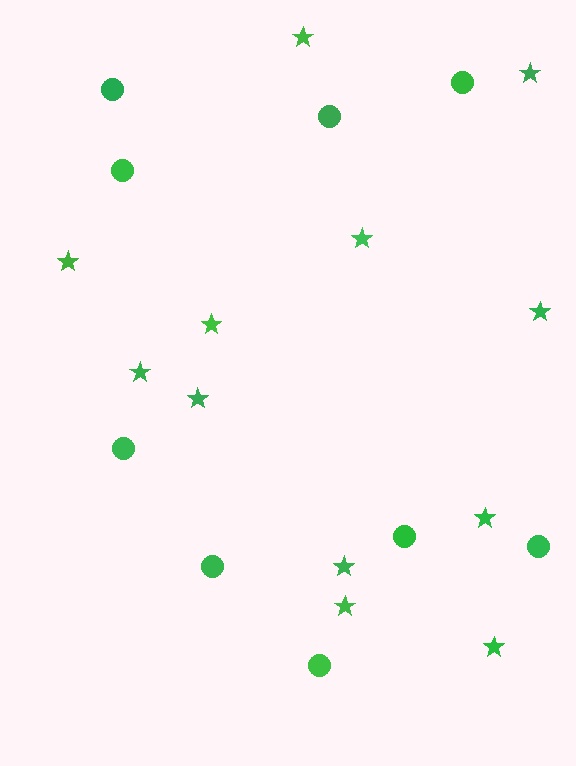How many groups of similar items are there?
There are 2 groups: one group of circles (9) and one group of stars (12).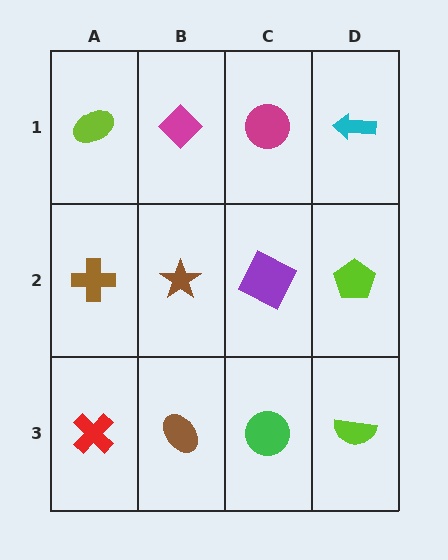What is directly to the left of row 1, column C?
A magenta diamond.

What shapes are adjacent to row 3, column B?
A brown star (row 2, column B), a red cross (row 3, column A), a green circle (row 3, column C).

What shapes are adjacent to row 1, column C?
A purple square (row 2, column C), a magenta diamond (row 1, column B), a cyan arrow (row 1, column D).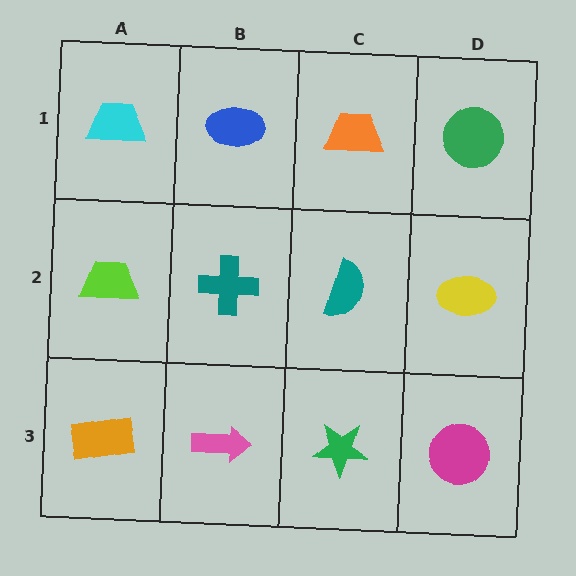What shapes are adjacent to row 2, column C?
An orange trapezoid (row 1, column C), a green star (row 3, column C), a teal cross (row 2, column B), a yellow ellipse (row 2, column D).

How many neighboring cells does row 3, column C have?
3.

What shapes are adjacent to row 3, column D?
A yellow ellipse (row 2, column D), a green star (row 3, column C).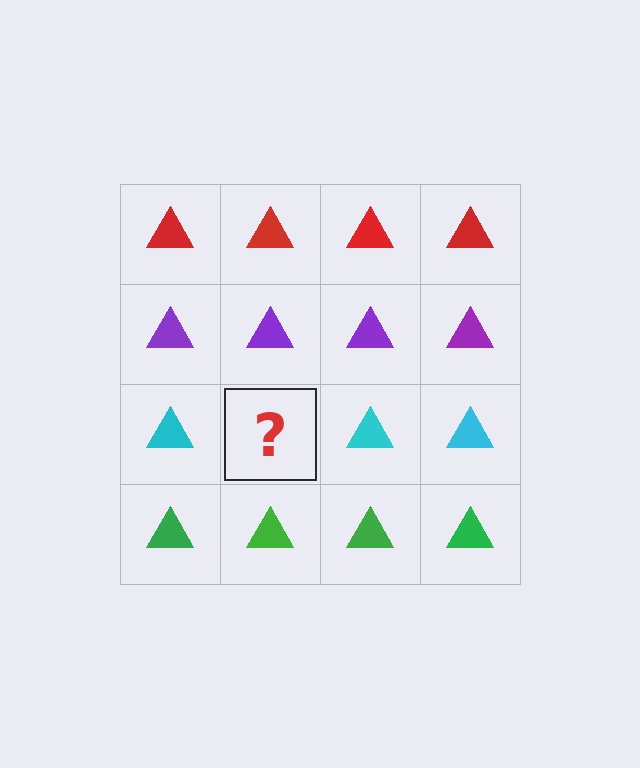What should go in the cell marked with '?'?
The missing cell should contain a cyan triangle.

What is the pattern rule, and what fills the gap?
The rule is that each row has a consistent color. The gap should be filled with a cyan triangle.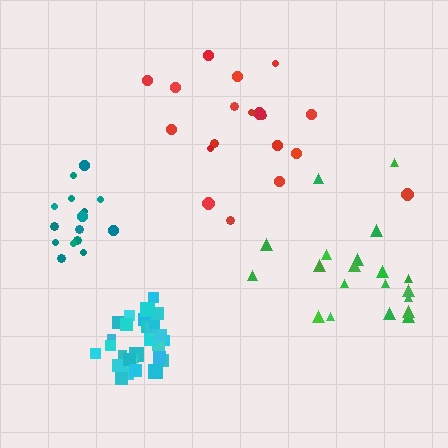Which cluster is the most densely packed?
Cyan.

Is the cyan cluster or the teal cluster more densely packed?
Cyan.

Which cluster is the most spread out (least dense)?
Red.